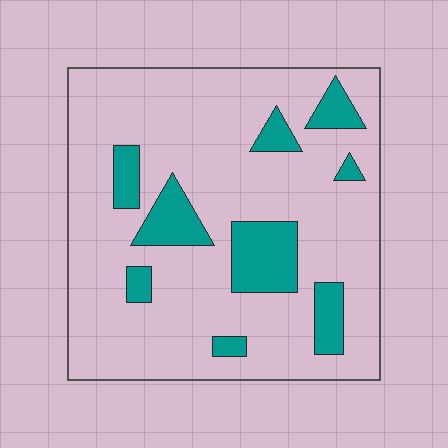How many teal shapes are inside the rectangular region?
9.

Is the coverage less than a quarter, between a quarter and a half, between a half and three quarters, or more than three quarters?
Less than a quarter.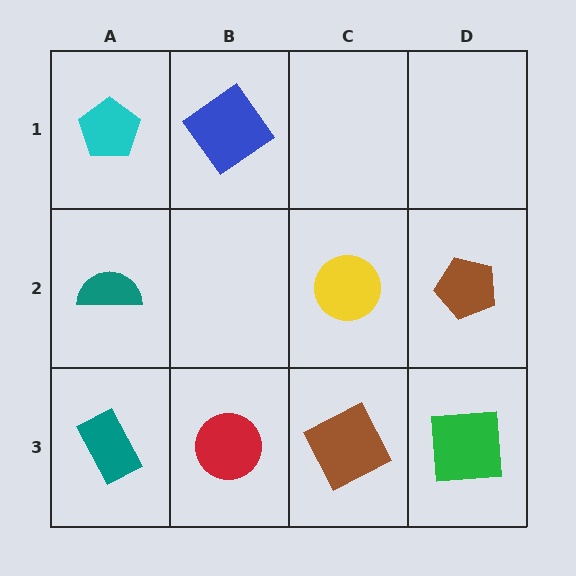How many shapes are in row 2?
3 shapes.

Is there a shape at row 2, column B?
No, that cell is empty.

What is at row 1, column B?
A blue diamond.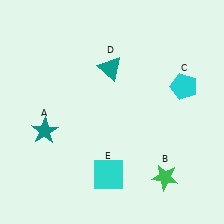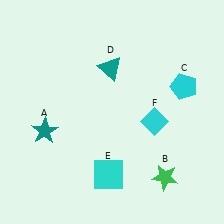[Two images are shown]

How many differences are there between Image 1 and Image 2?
There is 1 difference between the two images.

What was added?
A cyan diamond (F) was added in Image 2.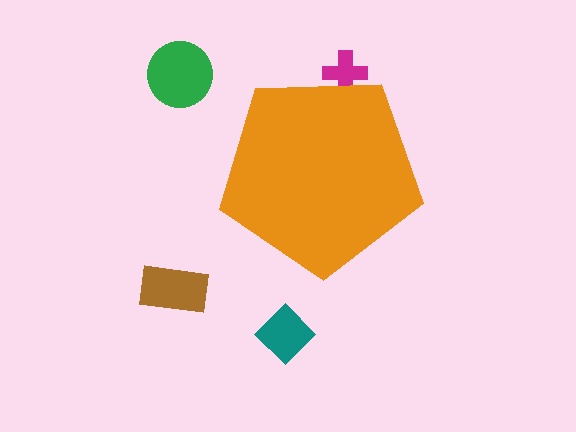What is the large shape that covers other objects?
An orange pentagon.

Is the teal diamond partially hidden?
No, the teal diamond is fully visible.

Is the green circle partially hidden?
No, the green circle is fully visible.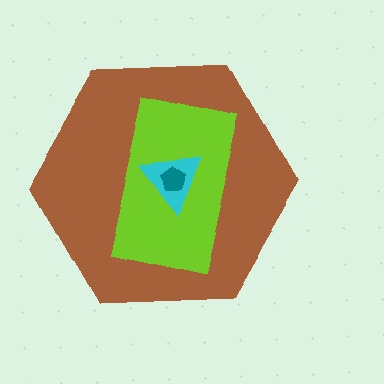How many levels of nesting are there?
4.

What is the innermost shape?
The teal pentagon.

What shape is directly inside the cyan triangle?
The teal pentagon.